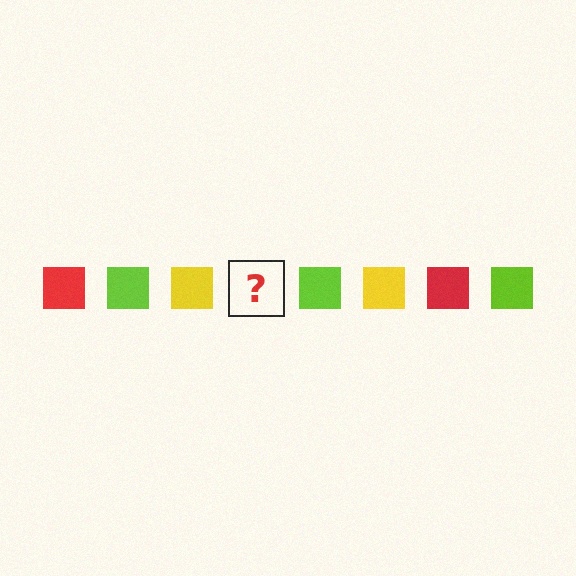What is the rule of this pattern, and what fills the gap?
The rule is that the pattern cycles through red, lime, yellow squares. The gap should be filled with a red square.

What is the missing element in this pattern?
The missing element is a red square.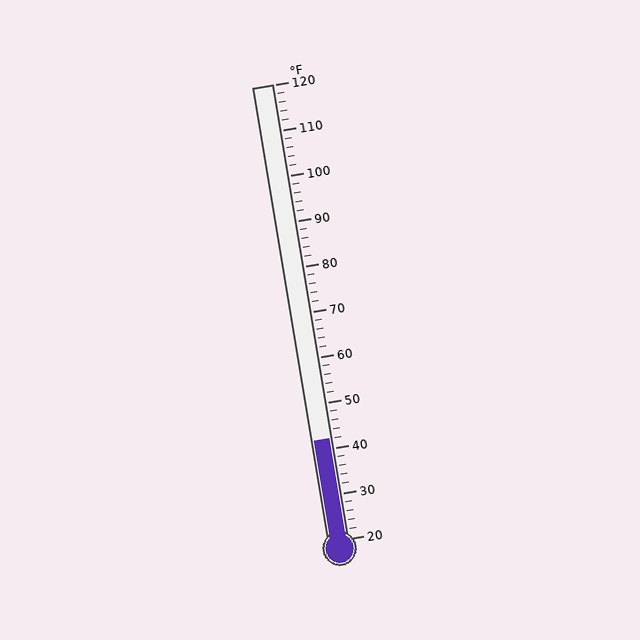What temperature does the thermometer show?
The thermometer shows approximately 42°F.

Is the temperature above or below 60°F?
The temperature is below 60°F.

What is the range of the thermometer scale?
The thermometer scale ranges from 20°F to 120°F.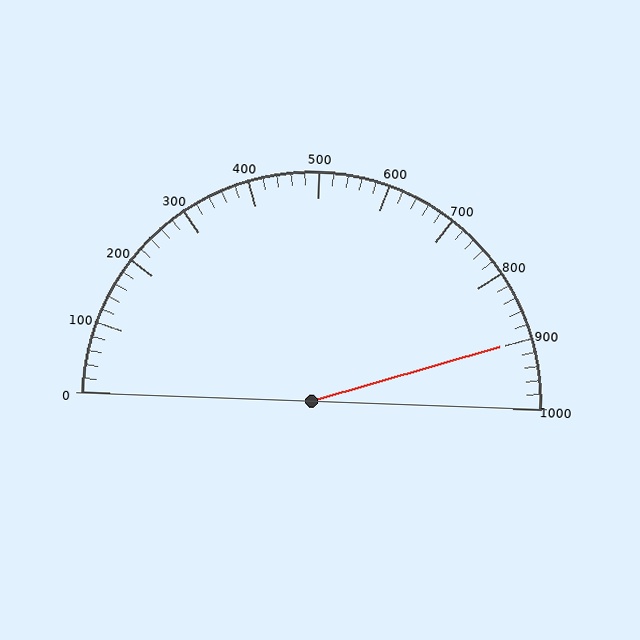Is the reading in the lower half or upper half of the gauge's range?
The reading is in the upper half of the range (0 to 1000).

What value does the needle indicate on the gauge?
The needle indicates approximately 900.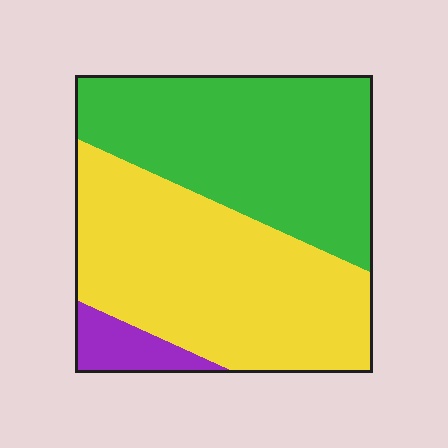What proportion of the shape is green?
Green takes up about two fifths (2/5) of the shape.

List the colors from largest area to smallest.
From largest to smallest: yellow, green, purple.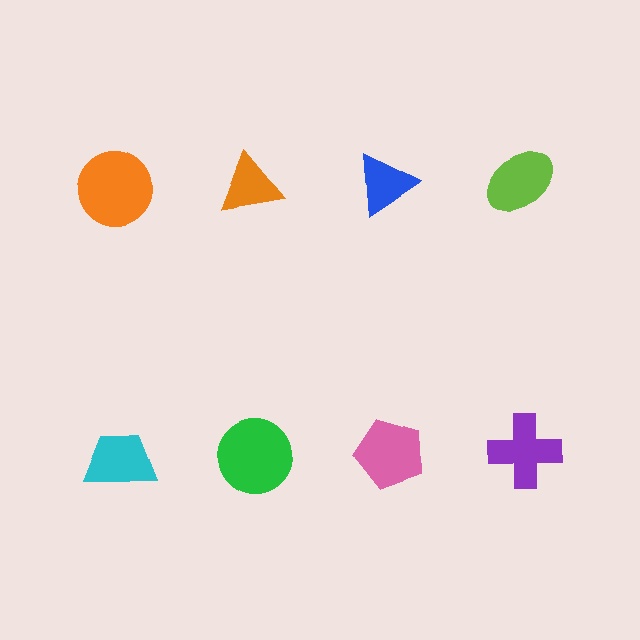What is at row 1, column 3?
A blue triangle.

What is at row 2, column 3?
A pink pentagon.